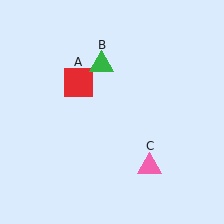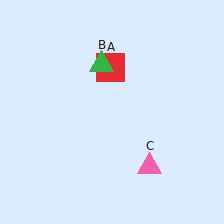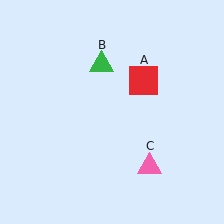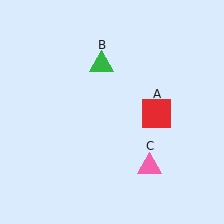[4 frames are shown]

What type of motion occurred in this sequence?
The red square (object A) rotated clockwise around the center of the scene.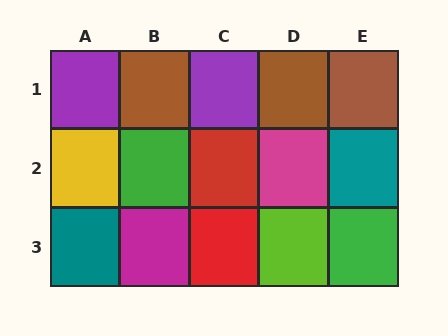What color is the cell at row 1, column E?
Brown.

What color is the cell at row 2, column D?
Magenta.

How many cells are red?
2 cells are red.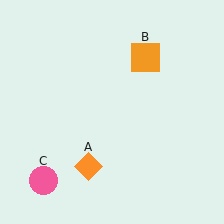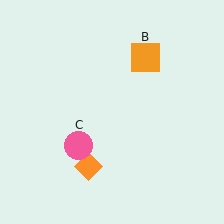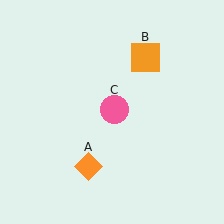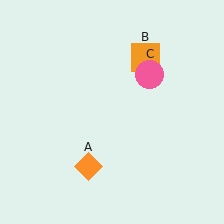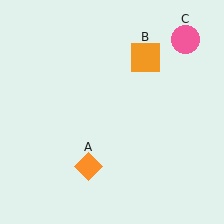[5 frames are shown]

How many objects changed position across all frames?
1 object changed position: pink circle (object C).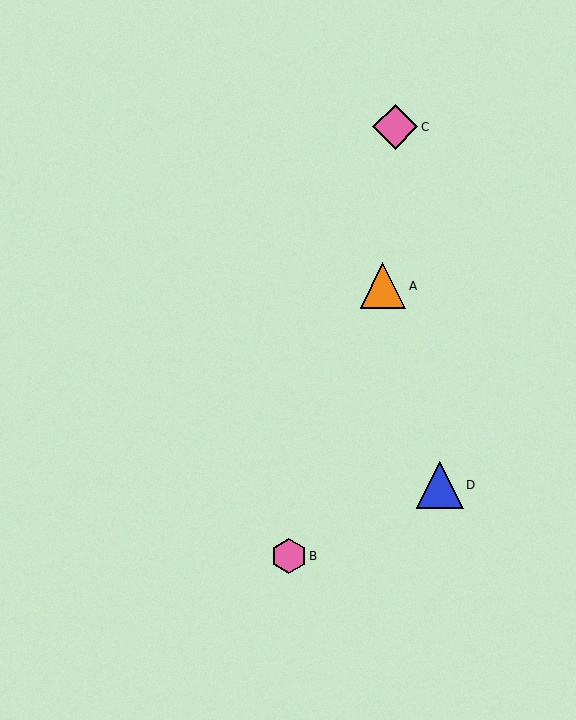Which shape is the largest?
The blue triangle (labeled D) is the largest.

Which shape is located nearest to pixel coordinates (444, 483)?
The blue triangle (labeled D) at (440, 485) is nearest to that location.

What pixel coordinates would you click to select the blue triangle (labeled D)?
Click at (440, 485) to select the blue triangle D.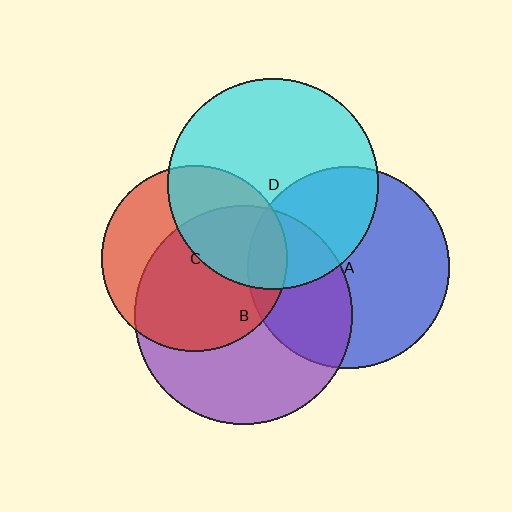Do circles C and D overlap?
Yes.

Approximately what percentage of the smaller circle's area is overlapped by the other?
Approximately 40%.